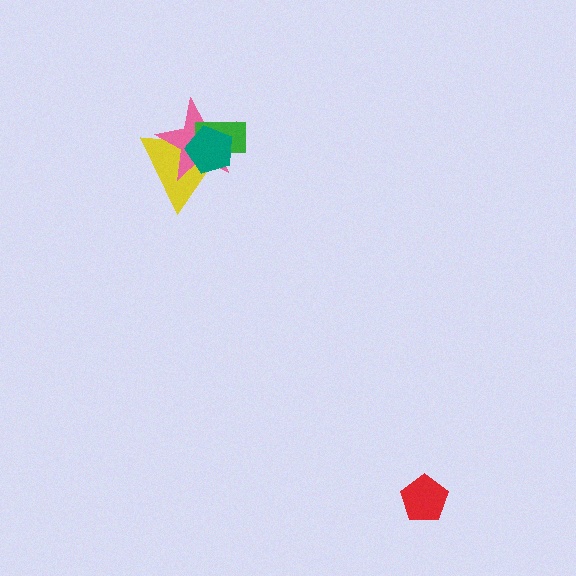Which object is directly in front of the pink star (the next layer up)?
The green rectangle is directly in front of the pink star.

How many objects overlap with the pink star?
3 objects overlap with the pink star.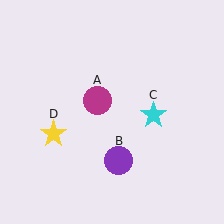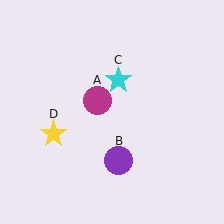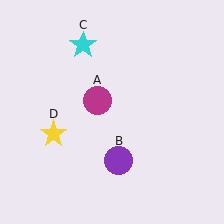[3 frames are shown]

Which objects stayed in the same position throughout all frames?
Magenta circle (object A) and purple circle (object B) and yellow star (object D) remained stationary.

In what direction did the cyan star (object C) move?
The cyan star (object C) moved up and to the left.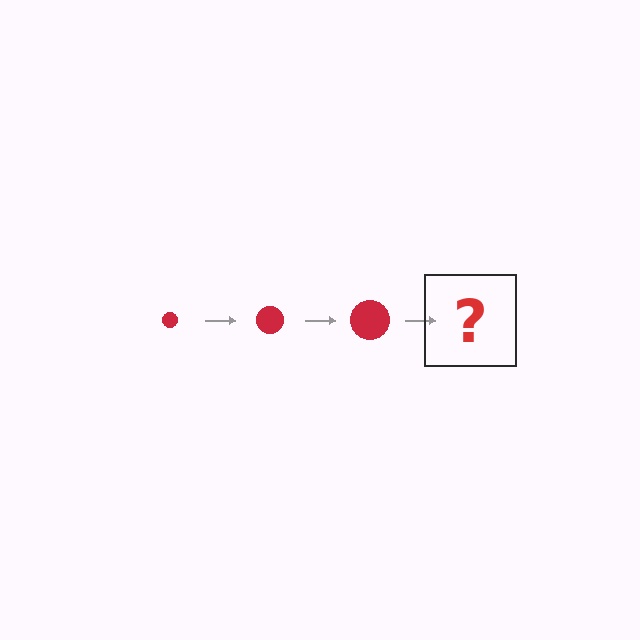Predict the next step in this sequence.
The next step is a red circle, larger than the previous one.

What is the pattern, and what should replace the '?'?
The pattern is that the circle gets progressively larger each step. The '?' should be a red circle, larger than the previous one.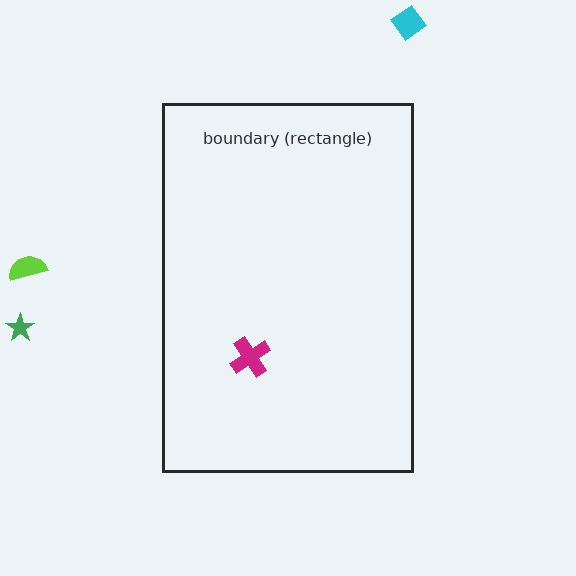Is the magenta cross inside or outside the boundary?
Inside.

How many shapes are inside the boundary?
1 inside, 3 outside.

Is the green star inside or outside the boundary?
Outside.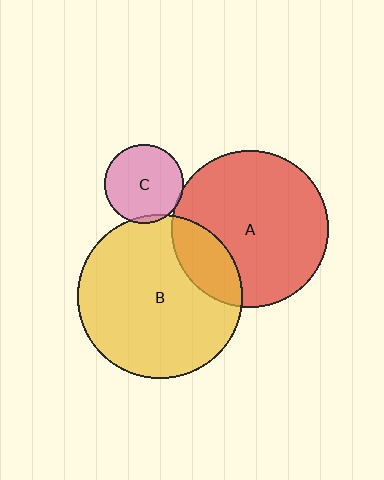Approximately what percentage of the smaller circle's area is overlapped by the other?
Approximately 5%.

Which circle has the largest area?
Circle B (yellow).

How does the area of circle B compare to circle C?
Approximately 4.4 times.